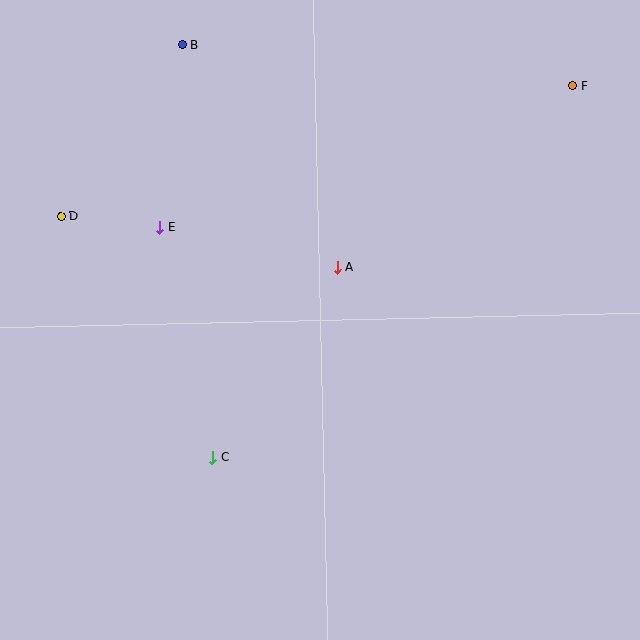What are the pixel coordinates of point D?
Point D is at (61, 216).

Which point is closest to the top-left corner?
Point B is closest to the top-left corner.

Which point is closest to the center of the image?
Point A at (337, 267) is closest to the center.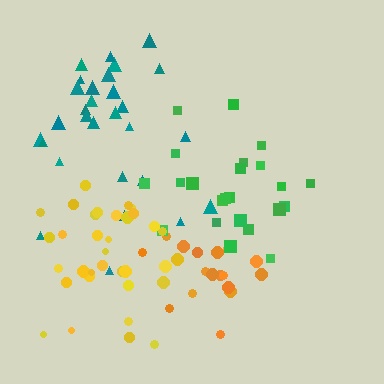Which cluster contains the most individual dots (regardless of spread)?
Yellow (34).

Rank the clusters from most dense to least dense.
orange, yellow, green, teal.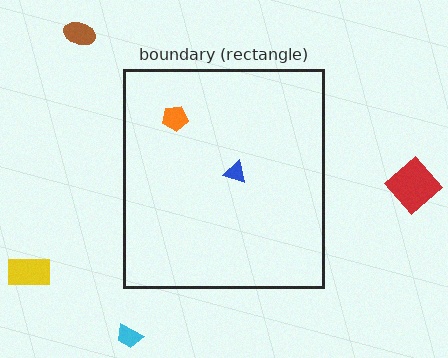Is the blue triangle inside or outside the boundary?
Inside.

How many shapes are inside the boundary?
2 inside, 4 outside.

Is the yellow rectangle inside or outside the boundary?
Outside.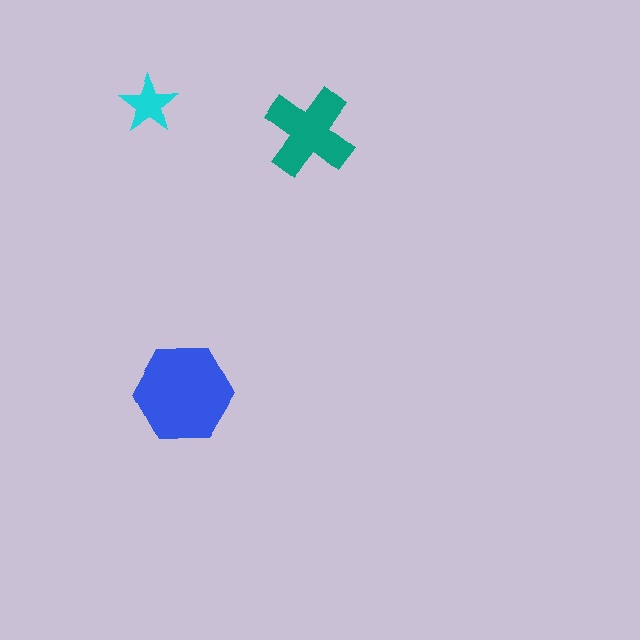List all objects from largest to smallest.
The blue hexagon, the teal cross, the cyan star.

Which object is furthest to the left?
The cyan star is leftmost.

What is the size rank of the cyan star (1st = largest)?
3rd.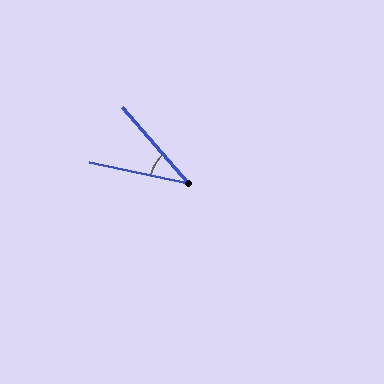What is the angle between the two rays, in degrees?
Approximately 37 degrees.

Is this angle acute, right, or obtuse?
It is acute.